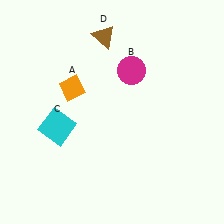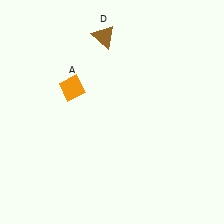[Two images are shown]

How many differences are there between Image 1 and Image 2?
There are 2 differences between the two images.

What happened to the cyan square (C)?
The cyan square (C) was removed in Image 2. It was in the bottom-left area of Image 1.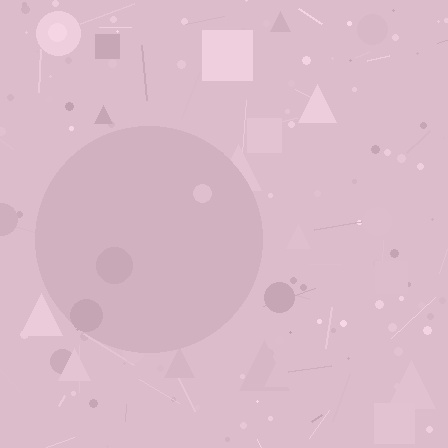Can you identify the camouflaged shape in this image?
The camouflaged shape is a circle.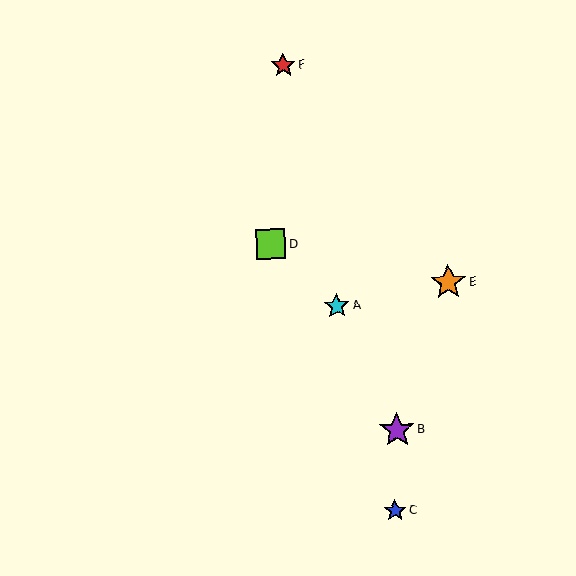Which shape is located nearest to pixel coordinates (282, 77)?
The red star (labeled F) at (283, 65) is nearest to that location.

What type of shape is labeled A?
Shape A is a cyan star.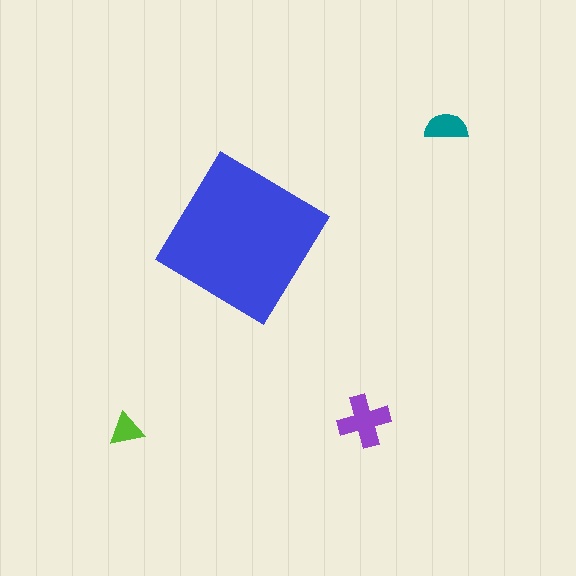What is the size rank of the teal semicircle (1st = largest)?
3rd.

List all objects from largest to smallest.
The blue diamond, the purple cross, the teal semicircle, the lime triangle.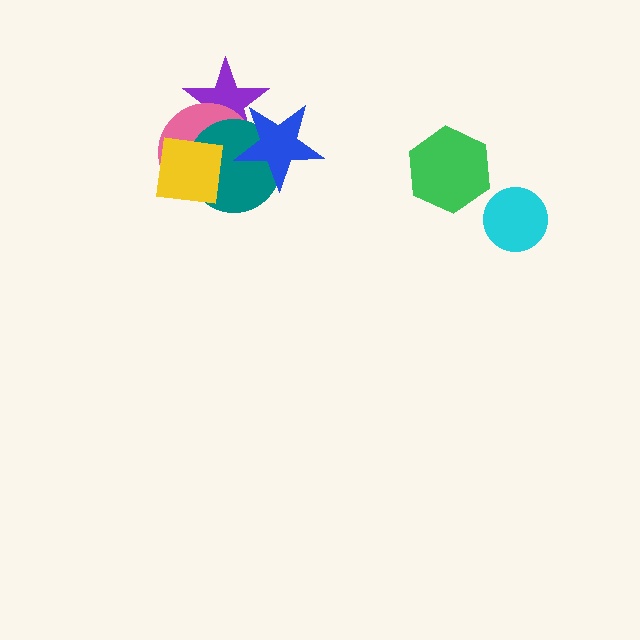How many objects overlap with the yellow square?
2 objects overlap with the yellow square.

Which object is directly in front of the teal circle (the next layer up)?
The yellow square is directly in front of the teal circle.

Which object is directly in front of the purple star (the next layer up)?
The pink circle is directly in front of the purple star.